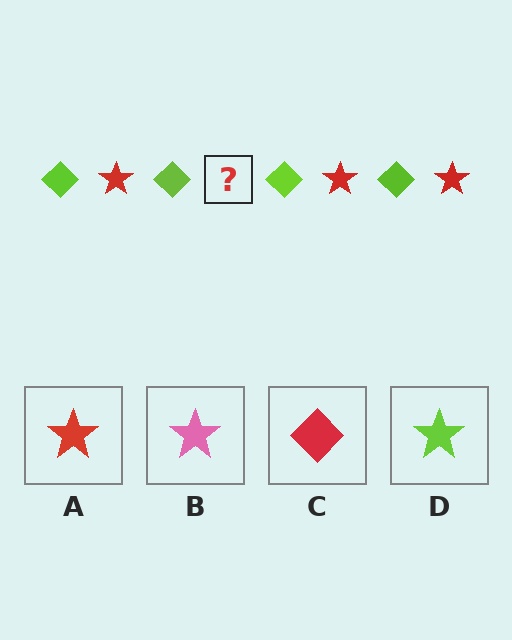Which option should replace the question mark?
Option A.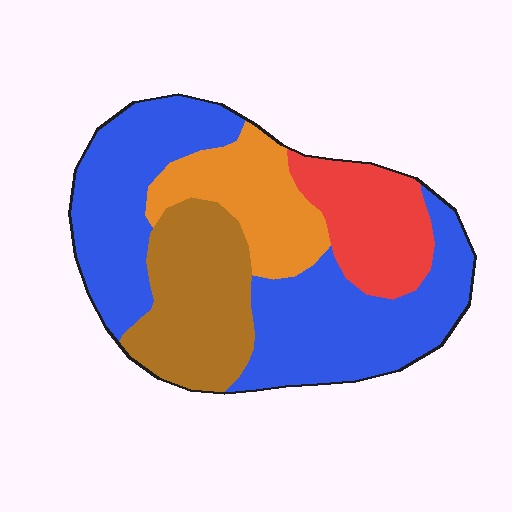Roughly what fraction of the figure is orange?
Orange covers around 15% of the figure.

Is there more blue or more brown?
Blue.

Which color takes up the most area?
Blue, at roughly 50%.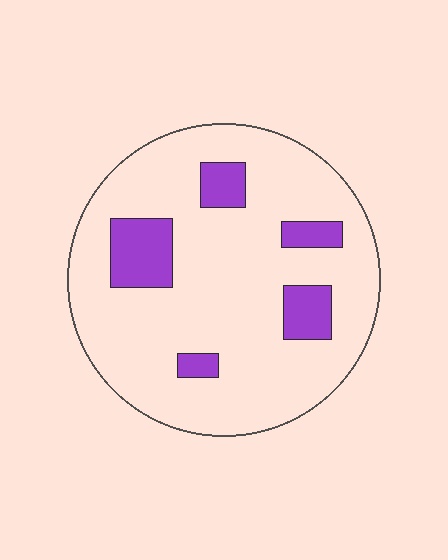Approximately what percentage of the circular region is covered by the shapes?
Approximately 15%.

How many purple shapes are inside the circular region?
5.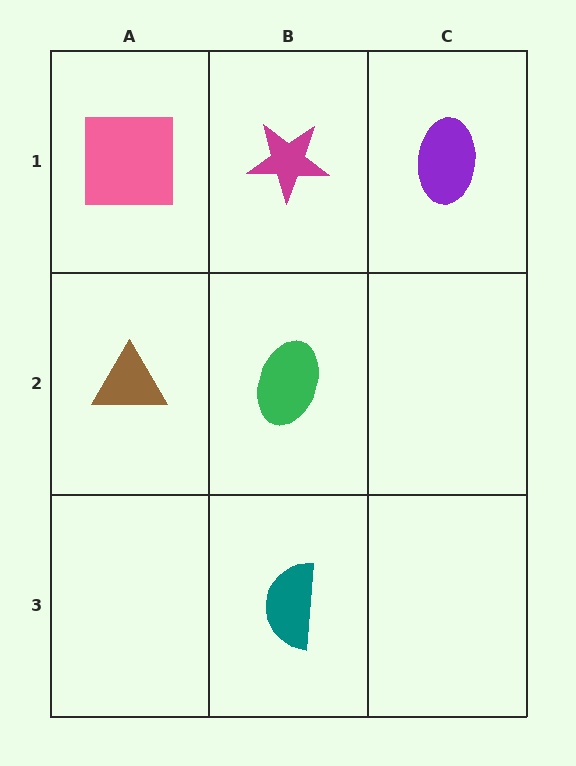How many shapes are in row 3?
1 shape.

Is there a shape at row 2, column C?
No, that cell is empty.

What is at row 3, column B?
A teal semicircle.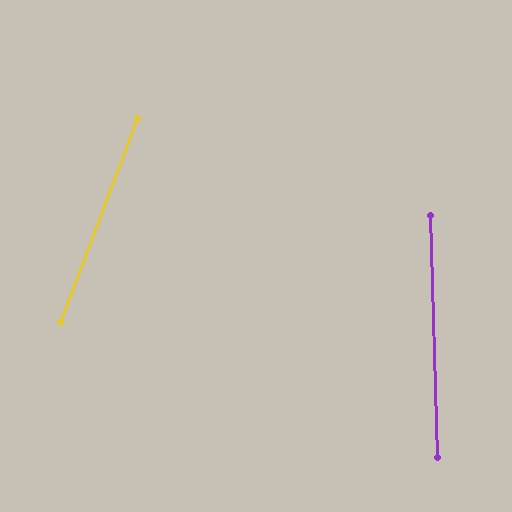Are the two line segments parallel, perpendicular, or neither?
Neither parallel nor perpendicular — they differ by about 22°.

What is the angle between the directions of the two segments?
Approximately 22 degrees.